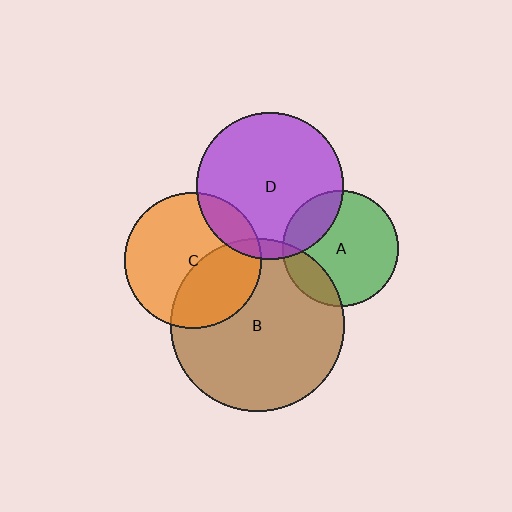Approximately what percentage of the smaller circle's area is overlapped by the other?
Approximately 35%.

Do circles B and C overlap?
Yes.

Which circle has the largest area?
Circle B (brown).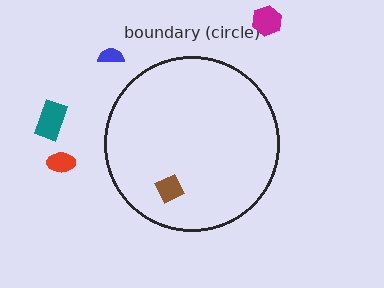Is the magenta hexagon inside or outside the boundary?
Outside.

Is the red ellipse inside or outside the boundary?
Outside.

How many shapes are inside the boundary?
1 inside, 4 outside.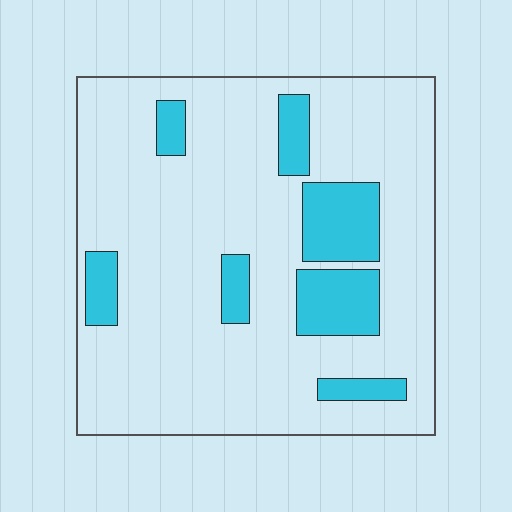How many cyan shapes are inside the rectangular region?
7.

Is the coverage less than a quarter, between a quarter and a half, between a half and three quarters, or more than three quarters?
Less than a quarter.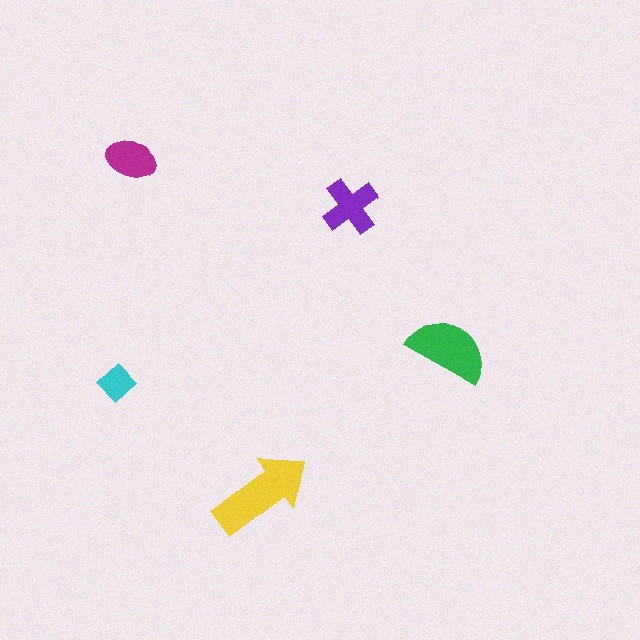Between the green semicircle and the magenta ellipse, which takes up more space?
The green semicircle.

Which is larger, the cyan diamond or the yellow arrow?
The yellow arrow.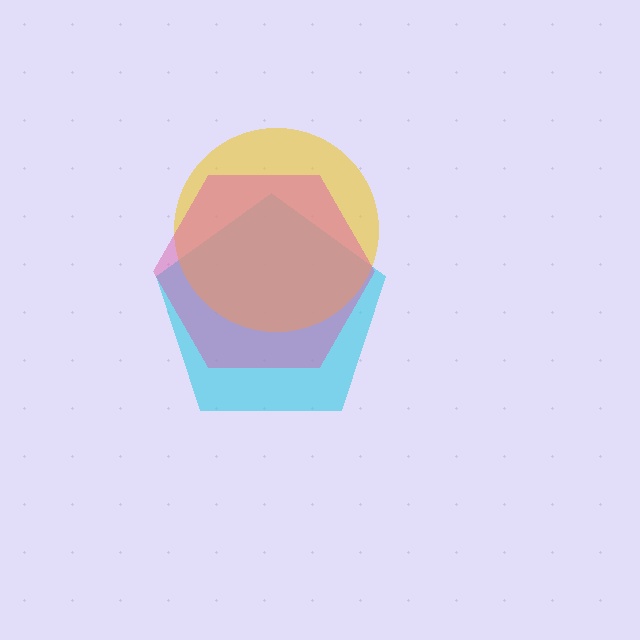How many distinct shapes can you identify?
There are 3 distinct shapes: a cyan pentagon, a yellow circle, a pink hexagon.